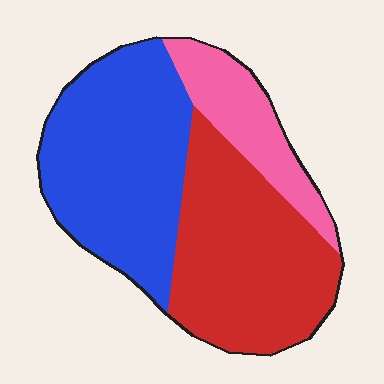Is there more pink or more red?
Red.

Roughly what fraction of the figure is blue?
Blue takes up between a quarter and a half of the figure.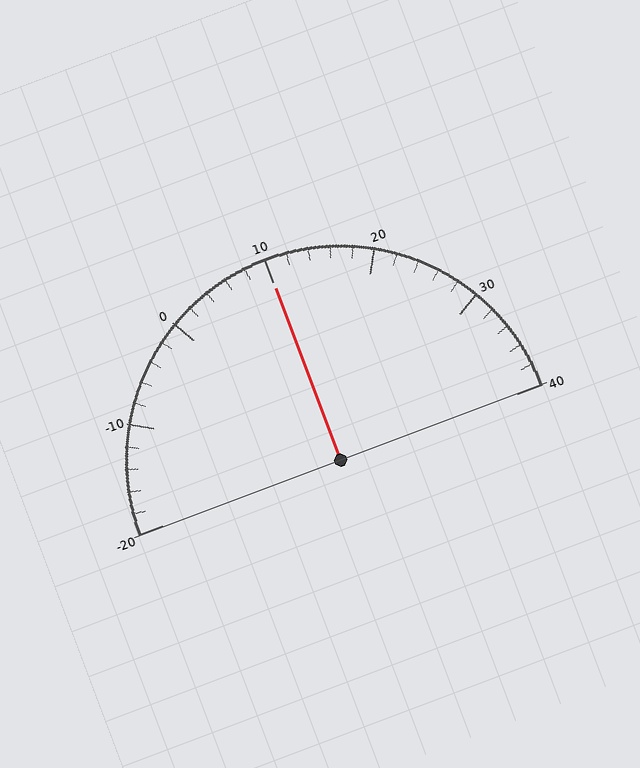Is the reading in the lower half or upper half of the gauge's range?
The reading is in the upper half of the range (-20 to 40).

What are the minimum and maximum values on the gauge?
The gauge ranges from -20 to 40.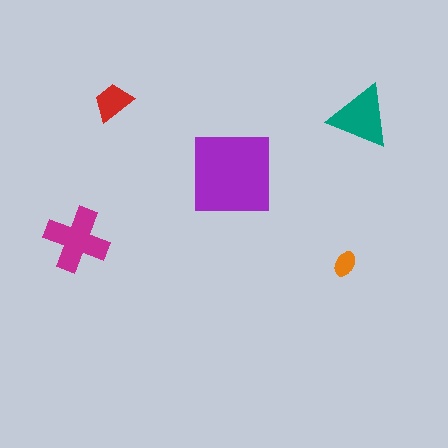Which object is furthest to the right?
The teal triangle is rightmost.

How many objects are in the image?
There are 5 objects in the image.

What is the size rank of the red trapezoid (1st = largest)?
4th.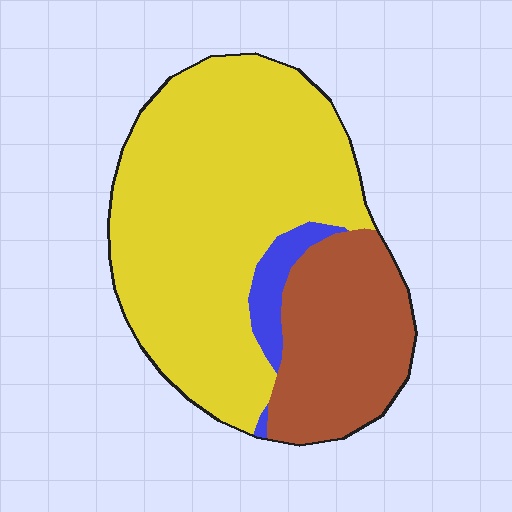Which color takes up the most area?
Yellow, at roughly 65%.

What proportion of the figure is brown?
Brown takes up between a quarter and a half of the figure.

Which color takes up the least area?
Blue, at roughly 5%.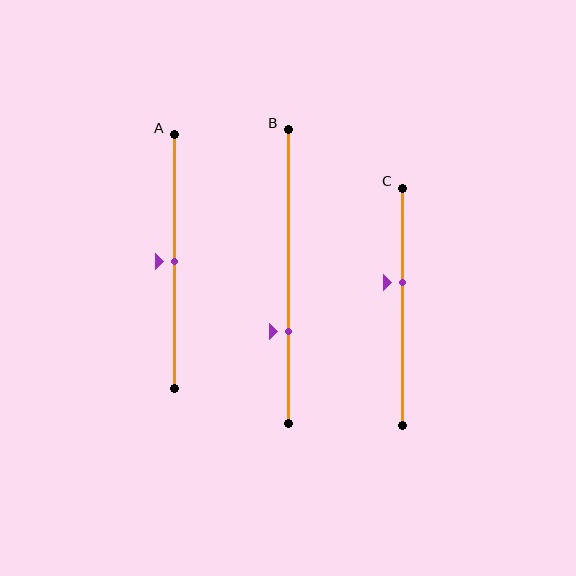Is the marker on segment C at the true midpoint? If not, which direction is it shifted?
No, the marker on segment C is shifted upward by about 10% of the segment length.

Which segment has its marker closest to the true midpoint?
Segment A has its marker closest to the true midpoint.